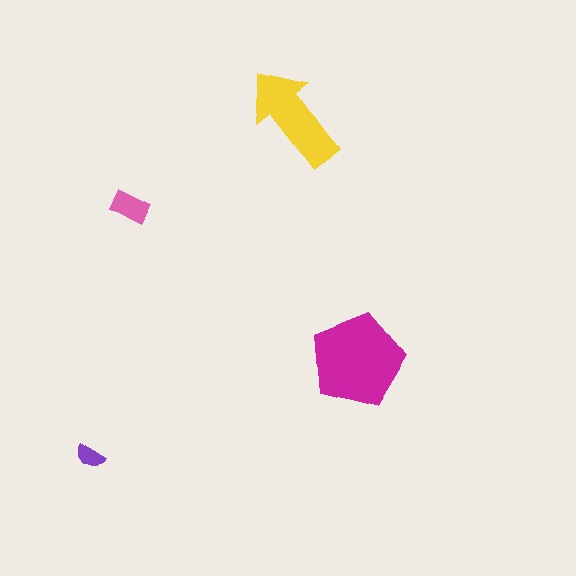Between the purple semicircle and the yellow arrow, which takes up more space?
The yellow arrow.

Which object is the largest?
The magenta pentagon.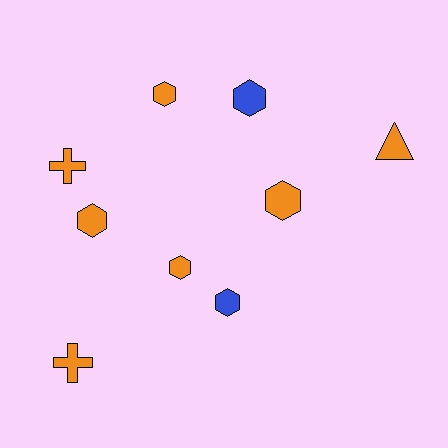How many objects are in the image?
There are 9 objects.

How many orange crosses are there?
There are 2 orange crosses.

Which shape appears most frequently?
Hexagon, with 6 objects.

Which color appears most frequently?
Orange, with 7 objects.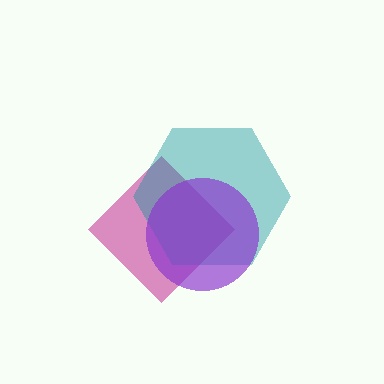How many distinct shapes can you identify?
There are 3 distinct shapes: a magenta diamond, a teal hexagon, a purple circle.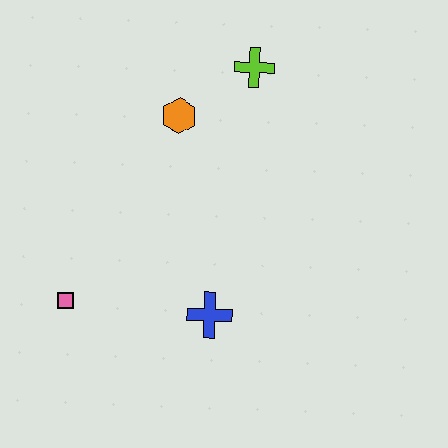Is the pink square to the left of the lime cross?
Yes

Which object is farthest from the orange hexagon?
The pink square is farthest from the orange hexagon.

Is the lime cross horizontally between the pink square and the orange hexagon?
No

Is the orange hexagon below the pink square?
No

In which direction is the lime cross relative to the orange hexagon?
The lime cross is to the right of the orange hexagon.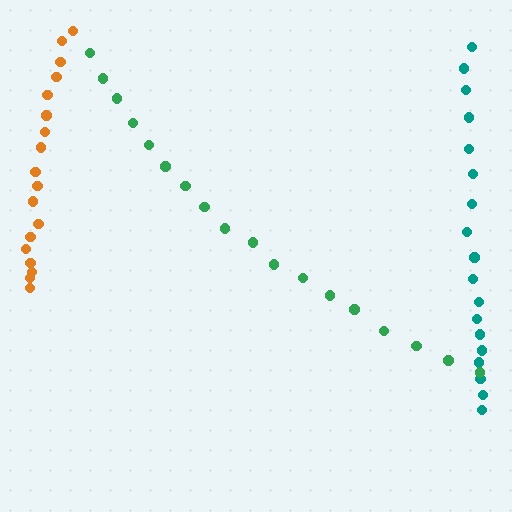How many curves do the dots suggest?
There are 3 distinct paths.